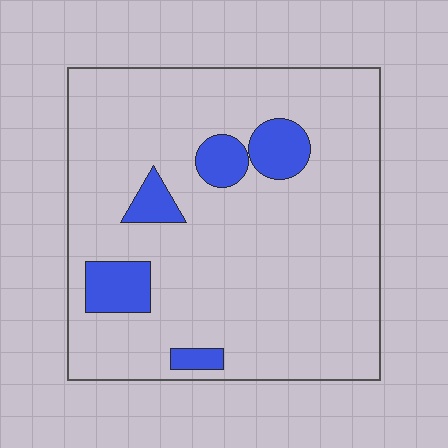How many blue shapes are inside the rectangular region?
5.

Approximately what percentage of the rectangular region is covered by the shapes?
Approximately 10%.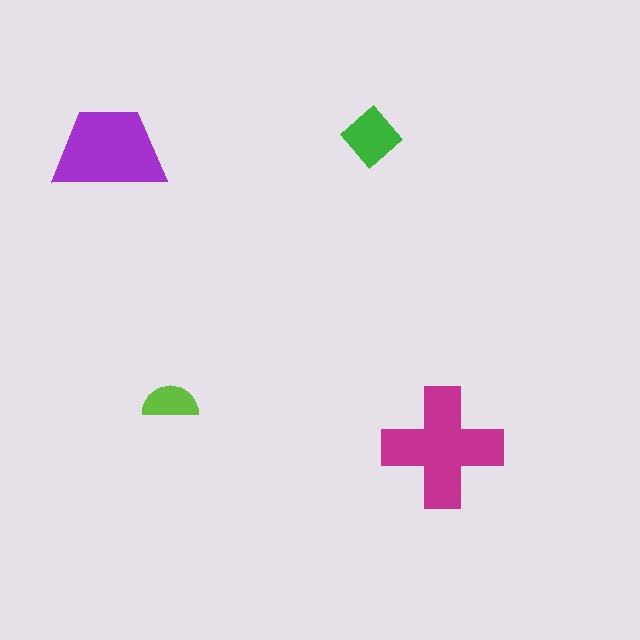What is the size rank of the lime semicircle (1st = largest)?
4th.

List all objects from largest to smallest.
The magenta cross, the purple trapezoid, the green diamond, the lime semicircle.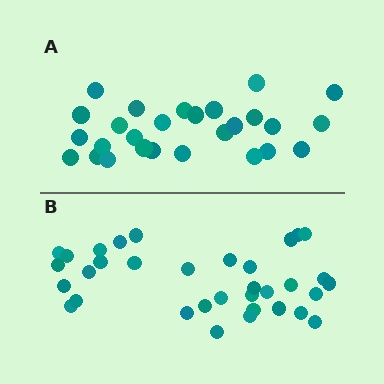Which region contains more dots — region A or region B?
Region B (the bottom region) has more dots.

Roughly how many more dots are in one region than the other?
Region B has roughly 8 or so more dots than region A.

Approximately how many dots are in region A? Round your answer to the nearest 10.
About 30 dots. (The exact count is 27, which rounds to 30.)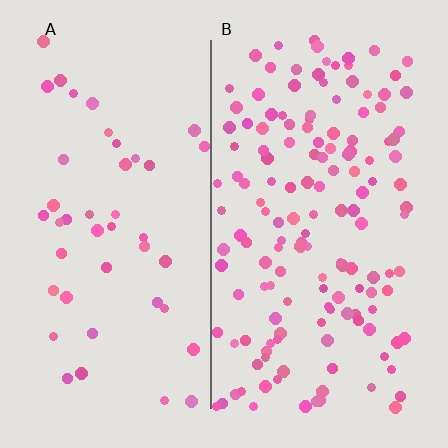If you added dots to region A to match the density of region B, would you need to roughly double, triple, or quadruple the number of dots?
Approximately triple.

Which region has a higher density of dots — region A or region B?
B (the right).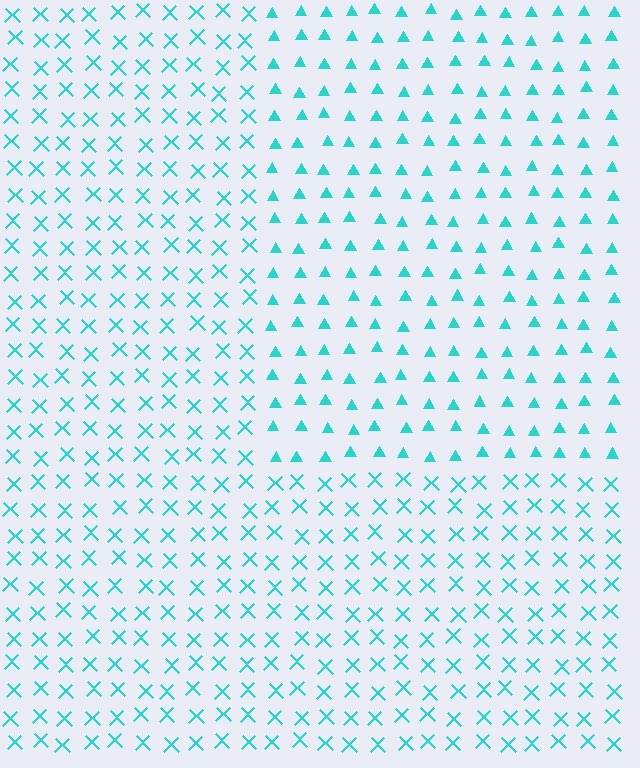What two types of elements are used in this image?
The image uses triangles inside the rectangle region and X marks outside it.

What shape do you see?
I see a rectangle.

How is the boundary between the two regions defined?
The boundary is defined by a change in element shape: triangles inside vs. X marks outside. All elements share the same color and spacing.